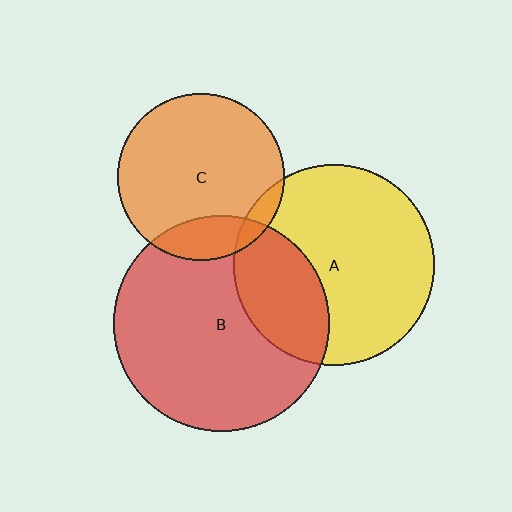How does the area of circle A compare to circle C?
Approximately 1.4 times.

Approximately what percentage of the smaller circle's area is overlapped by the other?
Approximately 15%.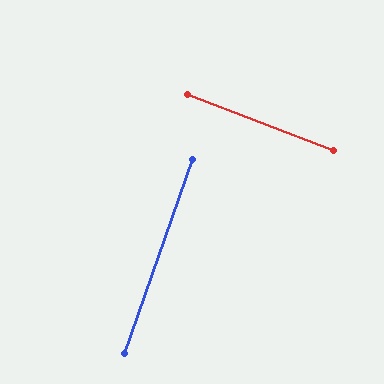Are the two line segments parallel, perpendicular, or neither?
Perpendicular — they meet at approximately 88°.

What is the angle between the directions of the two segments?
Approximately 88 degrees.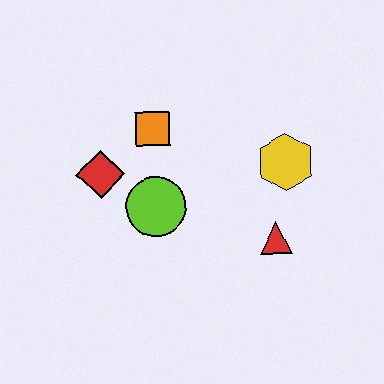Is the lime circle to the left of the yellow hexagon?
Yes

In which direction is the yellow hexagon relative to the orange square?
The yellow hexagon is to the right of the orange square.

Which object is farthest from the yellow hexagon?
The red diamond is farthest from the yellow hexagon.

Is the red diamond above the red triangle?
Yes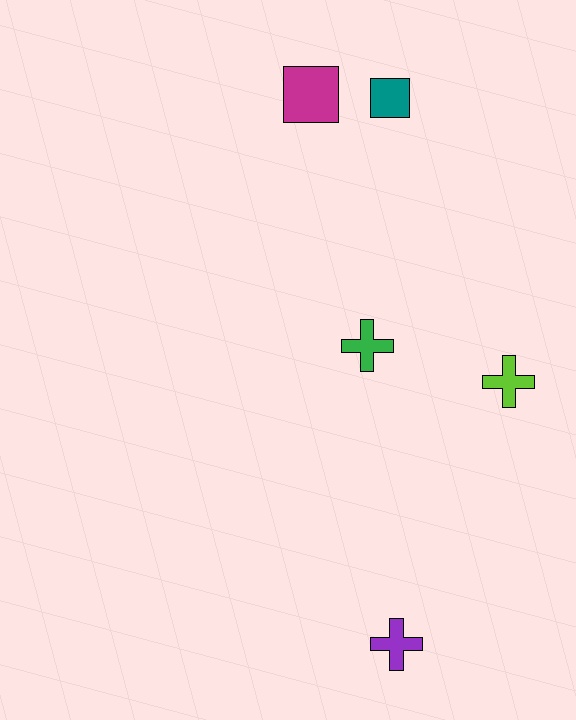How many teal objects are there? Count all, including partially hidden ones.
There is 1 teal object.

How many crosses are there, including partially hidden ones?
There are 3 crosses.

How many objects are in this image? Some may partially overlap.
There are 5 objects.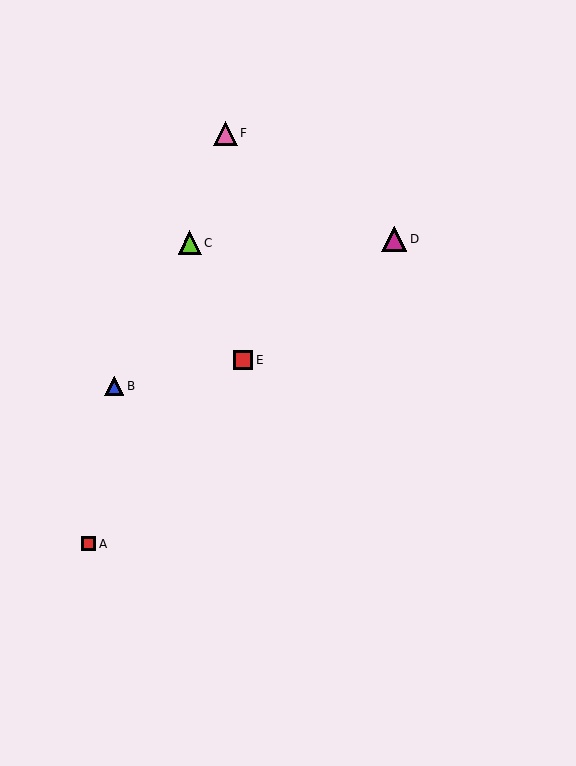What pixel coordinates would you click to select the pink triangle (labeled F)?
Click at (225, 133) to select the pink triangle F.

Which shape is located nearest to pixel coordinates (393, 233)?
The magenta triangle (labeled D) at (394, 239) is nearest to that location.